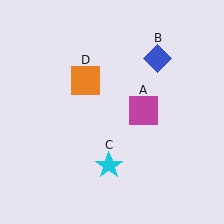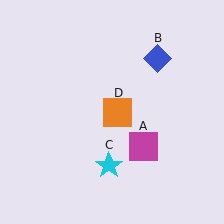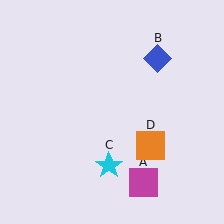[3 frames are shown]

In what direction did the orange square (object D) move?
The orange square (object D) moved down and to the right.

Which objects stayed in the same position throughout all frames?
Blue diamond (object B) and cyan star (object C) remained stationary.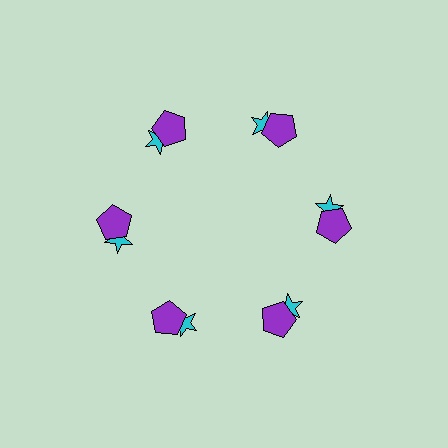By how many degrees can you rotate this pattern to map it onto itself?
The pattern maps onto itself every 60 degrees of rotation.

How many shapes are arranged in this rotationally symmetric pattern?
There are 12 shapes, arranged in 6 groups of 2.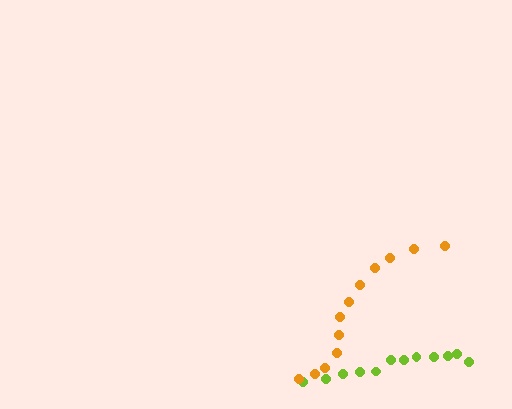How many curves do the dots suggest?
There are 2 distinct paths.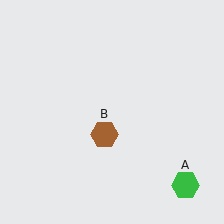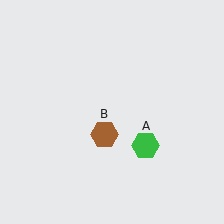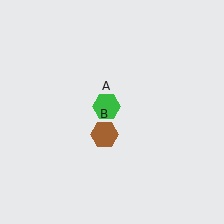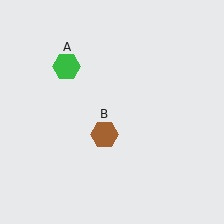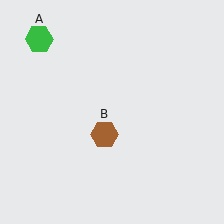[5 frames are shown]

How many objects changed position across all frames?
1 object changed position: green hexagon (object A).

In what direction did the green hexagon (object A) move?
The green hexagon (object A) moved up and to the left.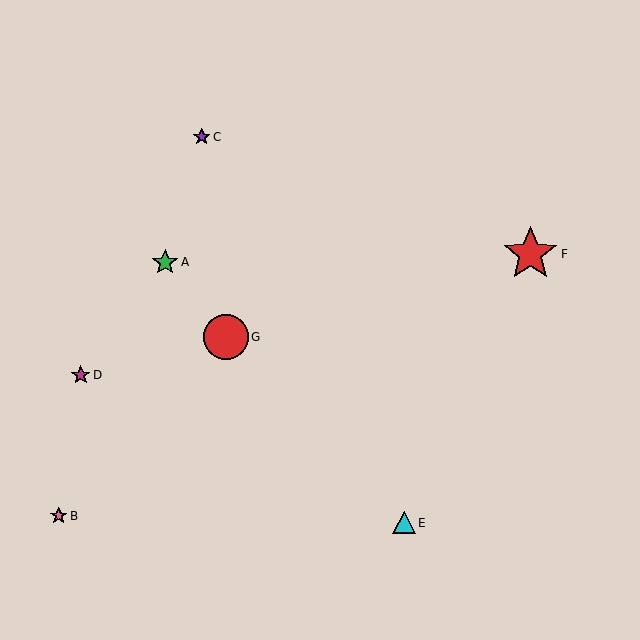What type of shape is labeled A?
Shape A is a green star.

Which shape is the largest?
The red star (labeled F) is the largest.